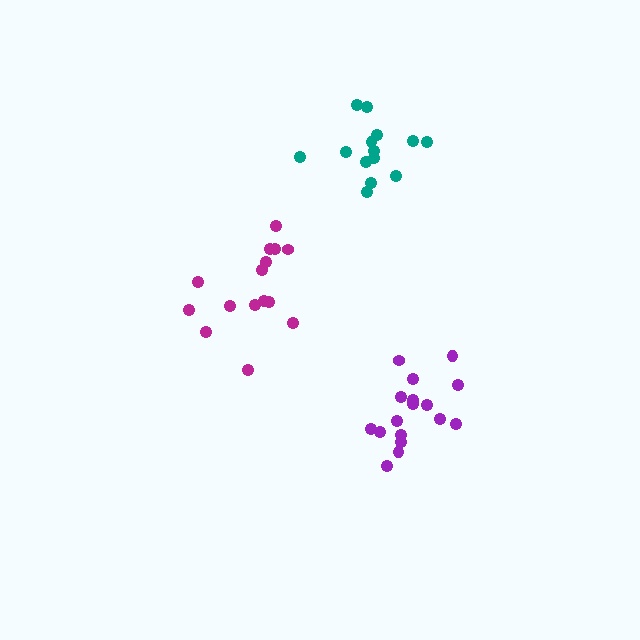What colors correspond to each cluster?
The clusters are colored: purple, teal, magenta.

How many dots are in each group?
Group 1: 17 dots, Group 2: 14 dots, Group 3: 15 dots (46 total).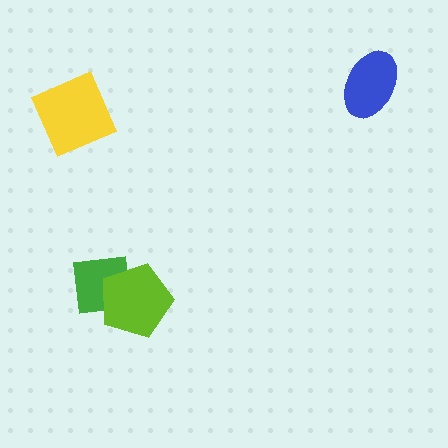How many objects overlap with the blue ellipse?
0 objects overlap with the blue ellipse.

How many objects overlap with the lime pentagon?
1 object overlaps with the lime pentagon.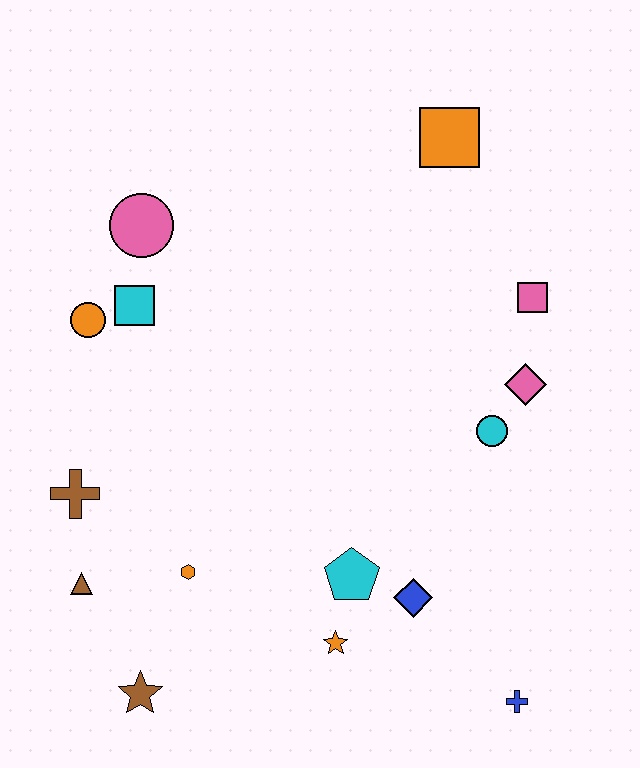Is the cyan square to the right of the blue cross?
No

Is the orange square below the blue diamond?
No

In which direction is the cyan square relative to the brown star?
The cyan square is above the brown star.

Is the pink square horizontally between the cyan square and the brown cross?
No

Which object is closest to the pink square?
The pink diamond is closest to the pink square.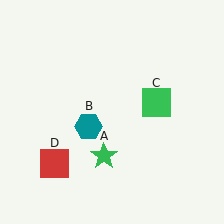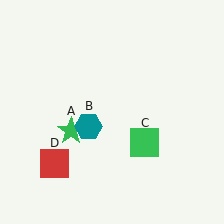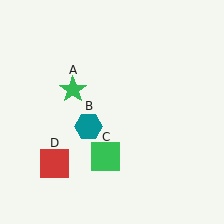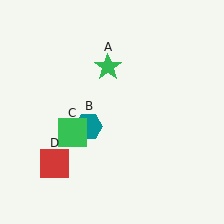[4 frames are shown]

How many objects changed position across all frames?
2 objects changed position: green star (object A), green square (object C).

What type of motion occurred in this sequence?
The green star (object A), green square (object C) rotated clockwise around the center of the scene.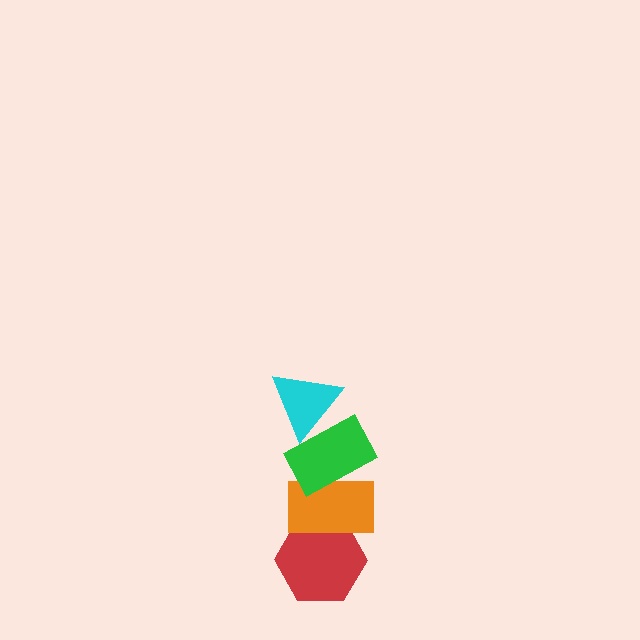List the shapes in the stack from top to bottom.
From top to bottom: the cyan triangle, the green rectangle, the orange rectangle, the red hexagon.